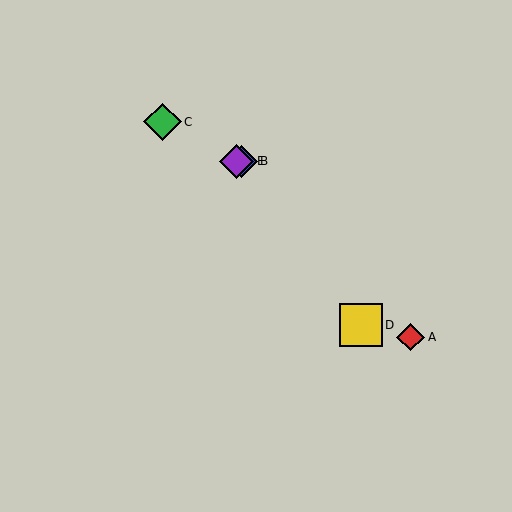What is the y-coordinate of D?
Object D is at y≈325.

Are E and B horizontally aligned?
Yes, both are at y≈161.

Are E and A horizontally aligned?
No, E is at y≈161 and A is at y≈337.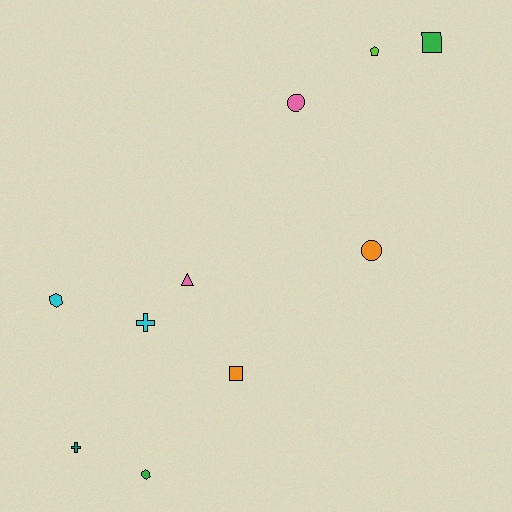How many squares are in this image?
There are 2 squares.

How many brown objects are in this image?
There are no brown objects.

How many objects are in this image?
There are 10 objects.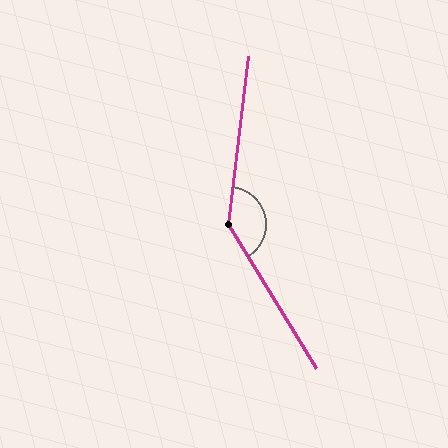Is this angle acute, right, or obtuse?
It is obtuse.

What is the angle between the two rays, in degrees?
Approximately 142 degrees.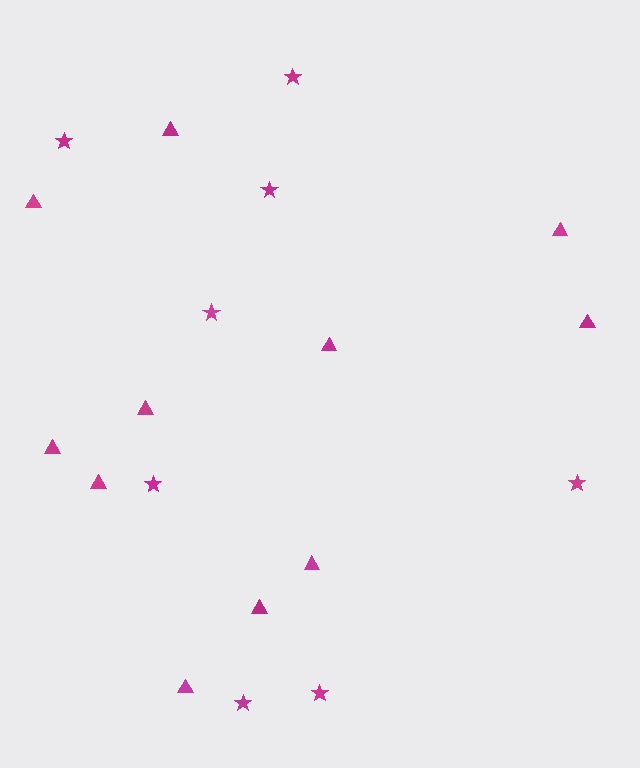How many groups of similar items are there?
There are 2 groups: one group of triangles (11) and one group of stars (8).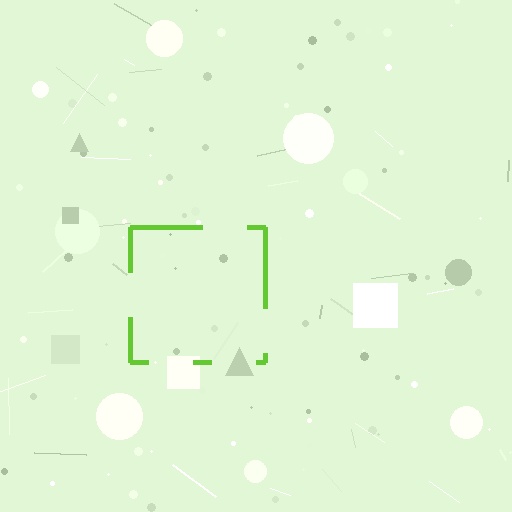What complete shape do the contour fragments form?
The contour fragments form a square.